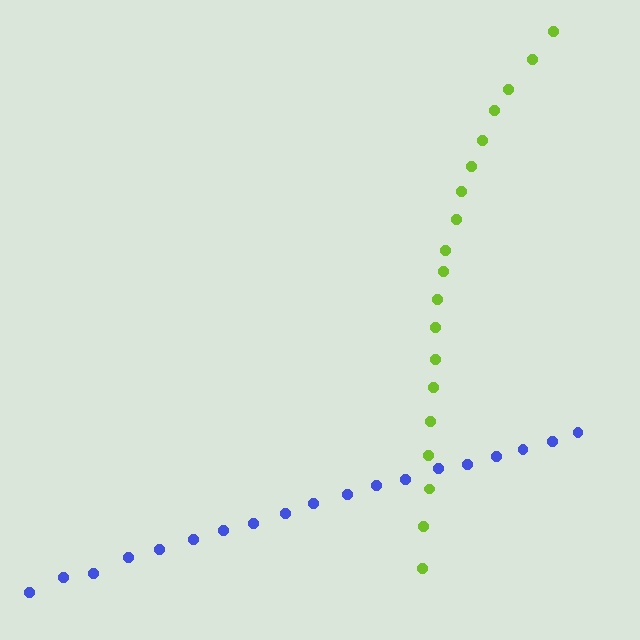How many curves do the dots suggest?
There are 2 distinct paths.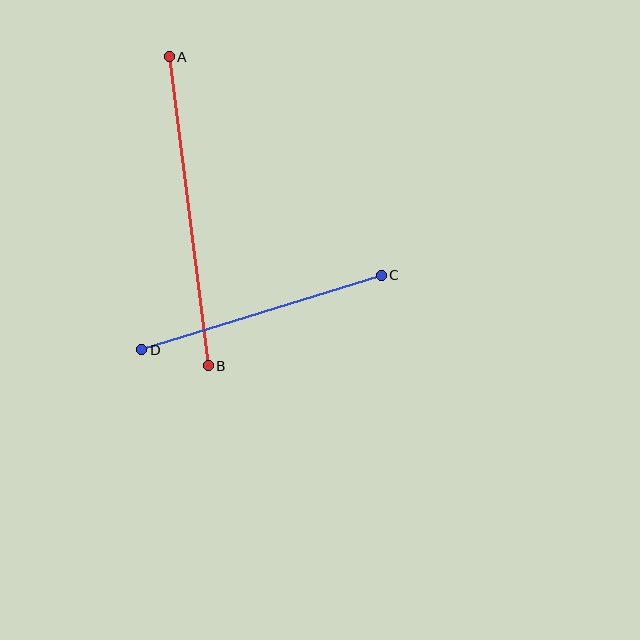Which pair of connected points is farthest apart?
Points A and B are farthest apart.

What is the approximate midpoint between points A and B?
The midpoint is at approximately (189, 211) pixels.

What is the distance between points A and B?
The distance is approximately 311 pixels.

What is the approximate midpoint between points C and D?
The midpoint is at approximately (261, 312) pixels.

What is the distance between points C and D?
The distance is approximately 251 pixels.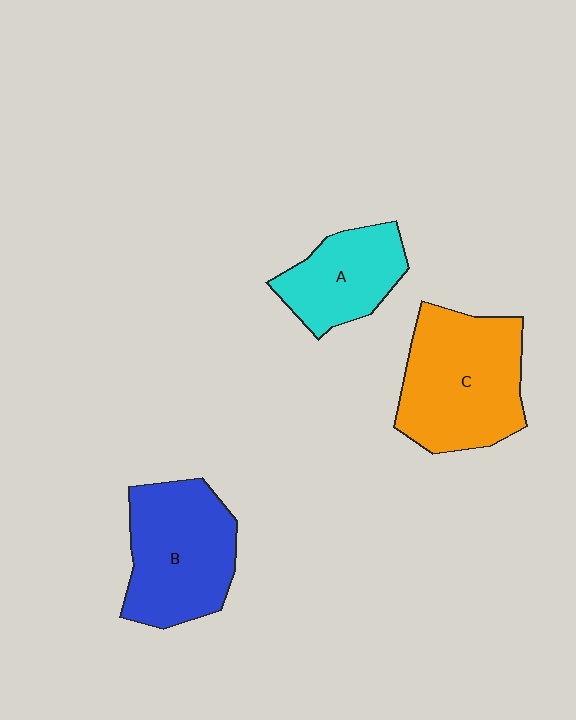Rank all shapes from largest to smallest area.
From largest to smallest: C (orange), B (blue), A (cyan).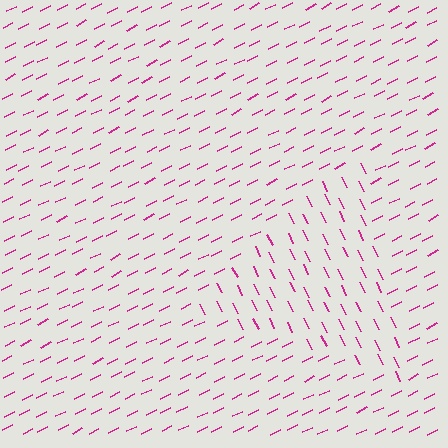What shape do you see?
I see a triangle.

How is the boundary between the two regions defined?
The boundary is defined purely by a change in line orientation (approximately 89 degrees difference). All lines are the same color and thickness.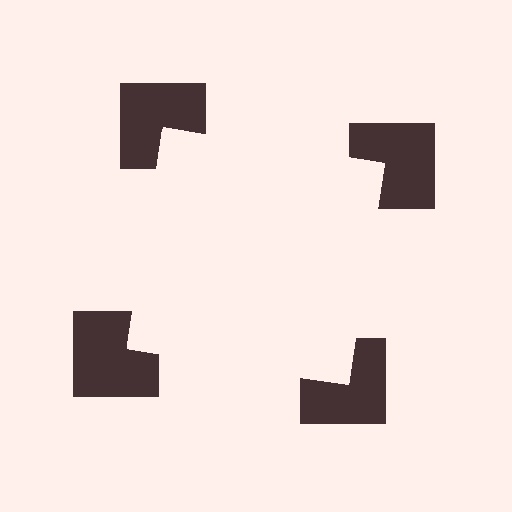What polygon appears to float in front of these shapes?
An illusory square — its edges are inferred from the aligned wedge cuts in the notched squares, not physically drawn.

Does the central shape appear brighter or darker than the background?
It typically appears slightly brighter than the background, even though no actual brightness change is drawn.